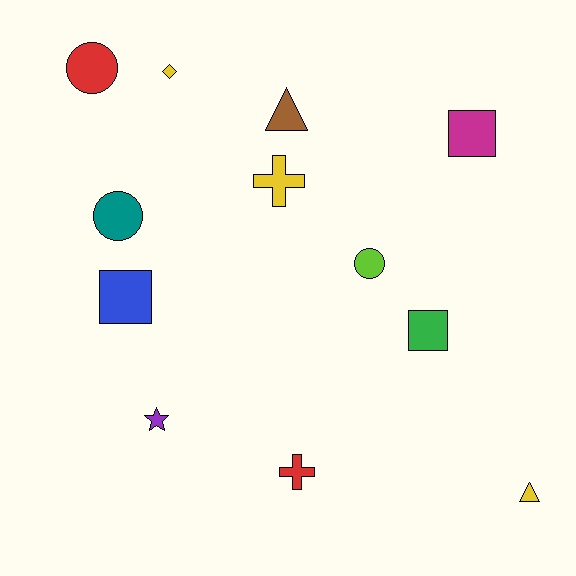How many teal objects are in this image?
There is 1 teal object.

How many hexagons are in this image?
There are no hexagons.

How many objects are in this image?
There are 12 objects.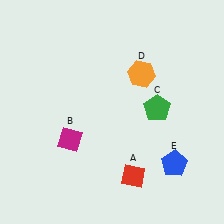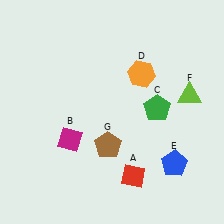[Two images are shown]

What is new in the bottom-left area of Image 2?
A brown pentagon (G) was added in the bottom-left area of Image 2.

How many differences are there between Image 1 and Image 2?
There are 2 differences between the two images.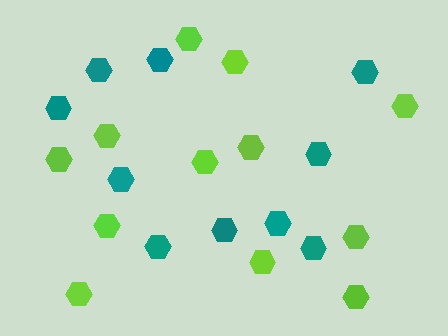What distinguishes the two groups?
There are 2 groups: one group of teal hexagons (10) and one group of lime hexagons (12).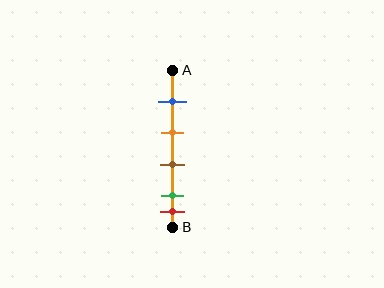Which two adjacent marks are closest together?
The green and red marks are the closest adjacent pair.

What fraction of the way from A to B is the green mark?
The green mark is approximately 80% (0.8) of the way from A to B.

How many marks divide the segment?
There are 5 marks dividing the segment.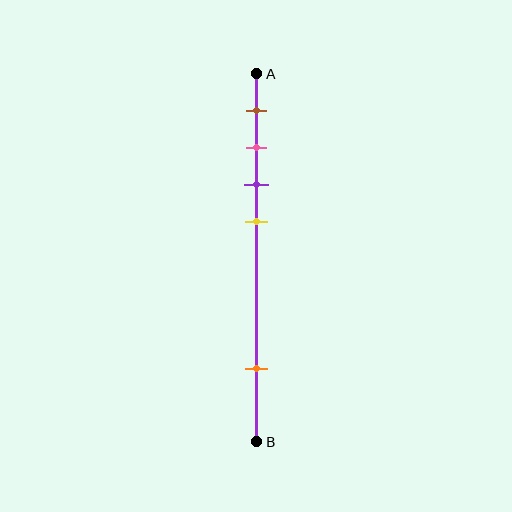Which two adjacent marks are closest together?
The pink and purple marks are the closest adjacent pair.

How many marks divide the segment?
There are 5 marks dividing the segment.